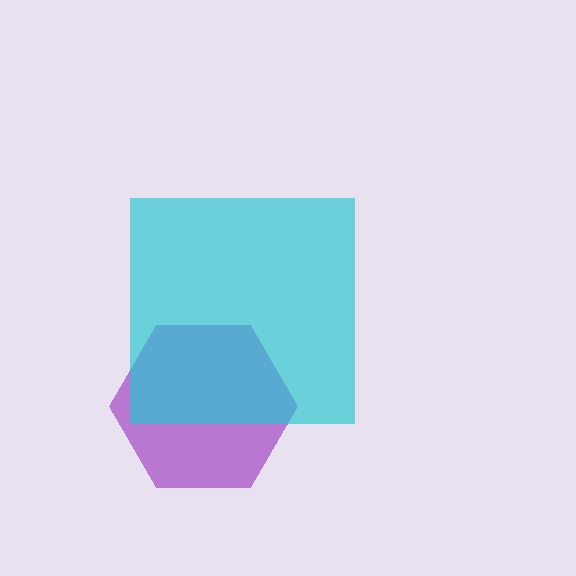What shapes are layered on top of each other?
The layered shapes are: a purple hexagon, a cyan square.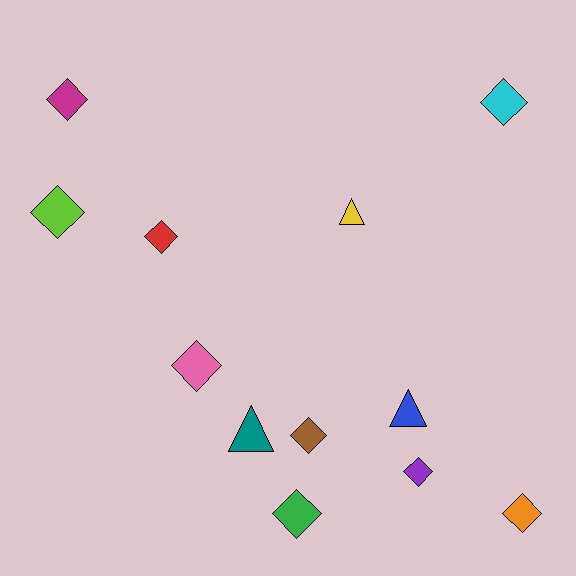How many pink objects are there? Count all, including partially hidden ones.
There is 1 pink object.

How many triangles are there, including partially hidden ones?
There are 3 triangles.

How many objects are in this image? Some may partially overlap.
There are 12 objects.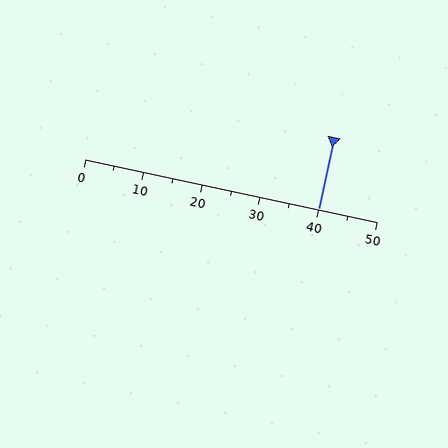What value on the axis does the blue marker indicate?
The marker indicates approximately 40.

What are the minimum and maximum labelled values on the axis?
The axis runs from 0 to 50.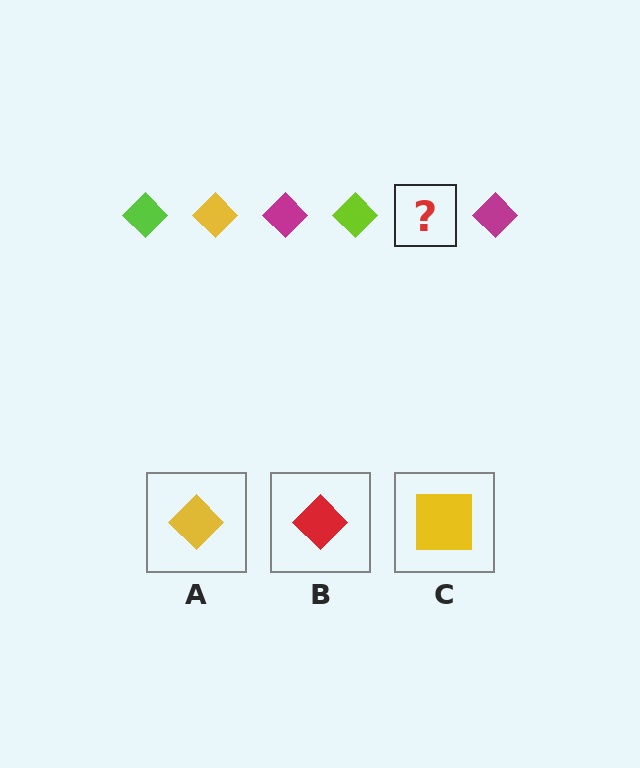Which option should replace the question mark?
Option A.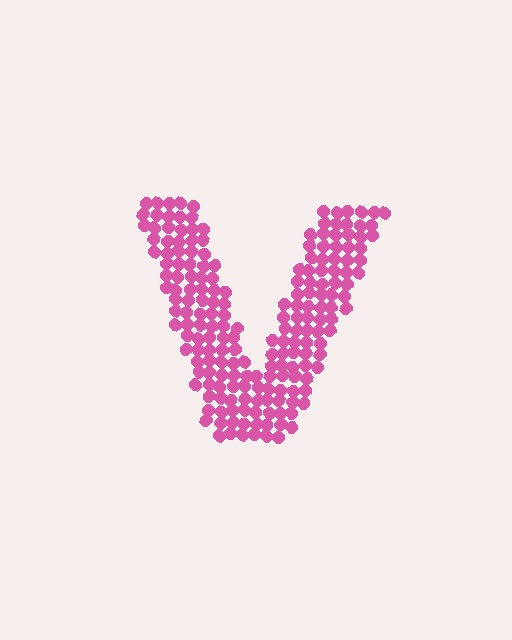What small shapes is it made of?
It is made of small circles.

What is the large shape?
The large shape is the letter V.